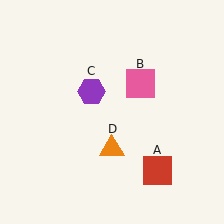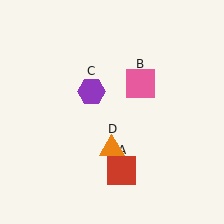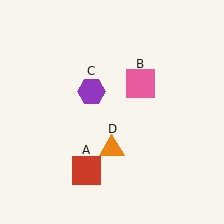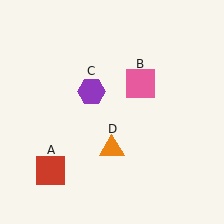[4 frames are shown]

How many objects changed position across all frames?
1 object changed position: red square (object A).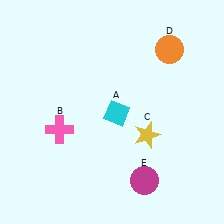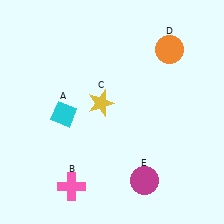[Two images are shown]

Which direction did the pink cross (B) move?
The pink cross (B) moved down.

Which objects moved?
The objects that moved are: the cyan diamond (A), the pink cross (B), the yellow star (C).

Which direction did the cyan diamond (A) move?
The cyan diamond (A) moved left.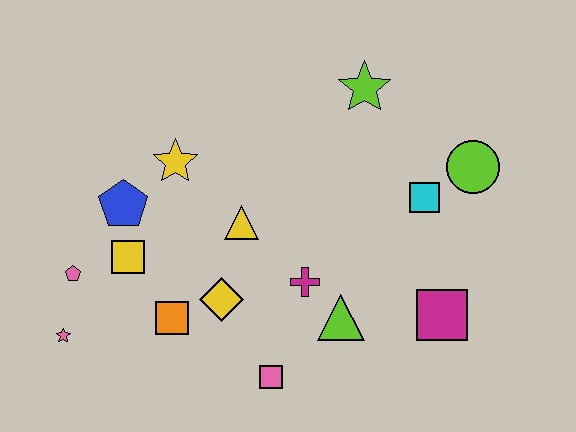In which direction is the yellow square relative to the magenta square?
The yellow square is to the left of the magenta square.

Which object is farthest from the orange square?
The lime circle is farthest from the orange square.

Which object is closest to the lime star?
The cyan square is closest to the lime star.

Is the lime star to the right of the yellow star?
Yes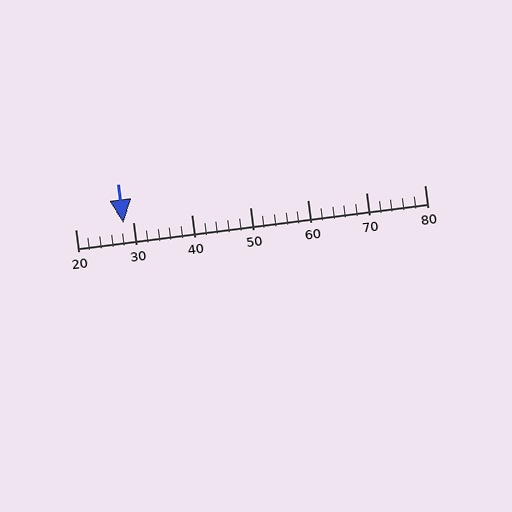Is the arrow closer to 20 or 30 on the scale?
The arrow is closer to 30.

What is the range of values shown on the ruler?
The ruler shows values from 20 to 80.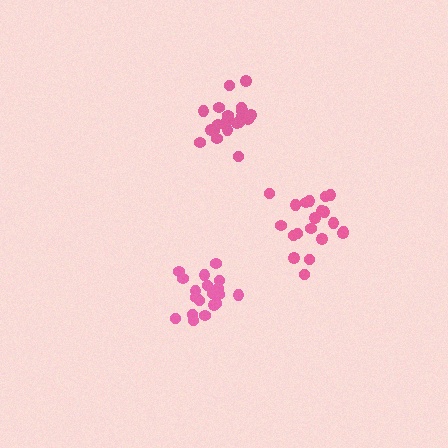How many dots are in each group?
Group 1: 20 dots, Group 2: 20 dots, Group 3: 20 dots (60 total).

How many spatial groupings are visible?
There are 3 spatial groupings.